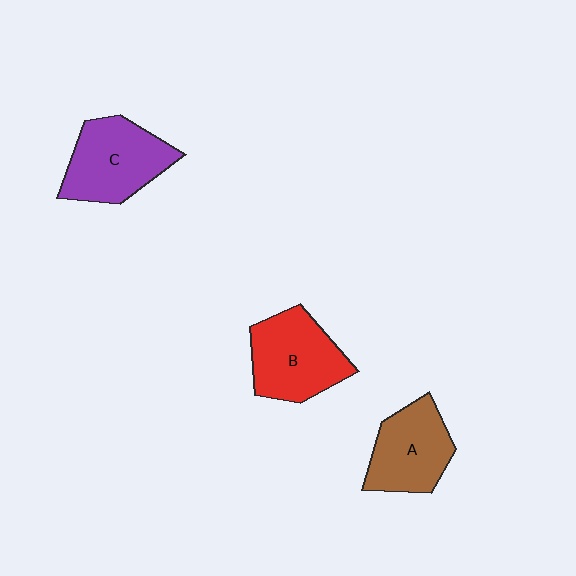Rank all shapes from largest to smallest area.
From largest to smallest: C (purple), B (red), A (brown).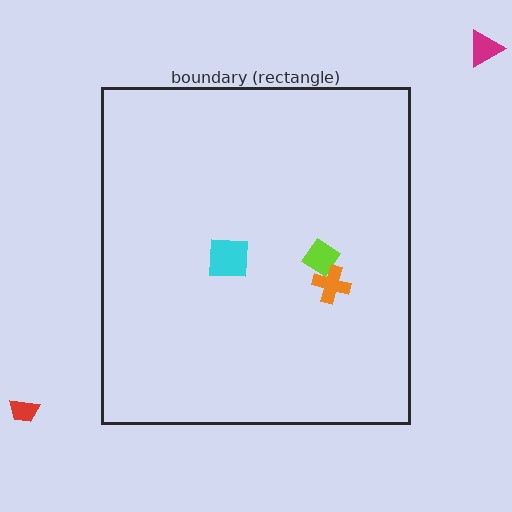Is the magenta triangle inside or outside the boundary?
Outside.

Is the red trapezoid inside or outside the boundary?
Outside.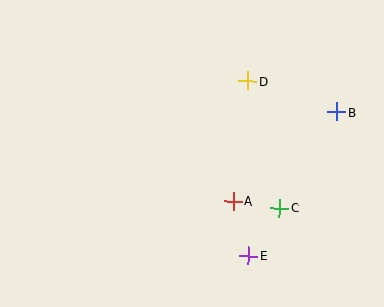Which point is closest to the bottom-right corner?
Point C is closest to the bottom-right corner.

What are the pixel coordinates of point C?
Point C is at (280, 208).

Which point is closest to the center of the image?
Point A at (233, 201) is closest to the center.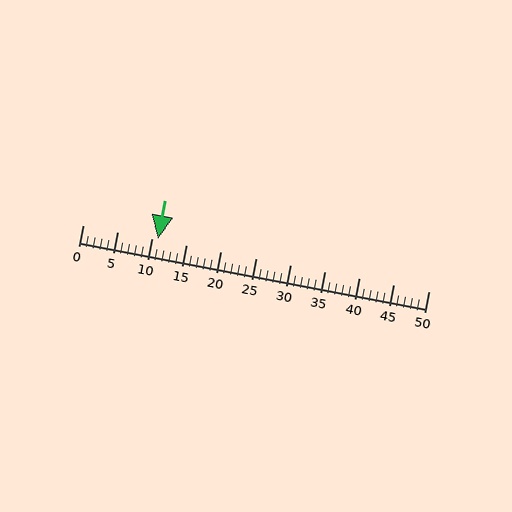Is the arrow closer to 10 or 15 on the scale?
The arrow is closer to 10.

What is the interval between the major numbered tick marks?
The major tick marks are spaced 5 units apart.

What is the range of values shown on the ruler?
The ruler shows values from 0 to 50.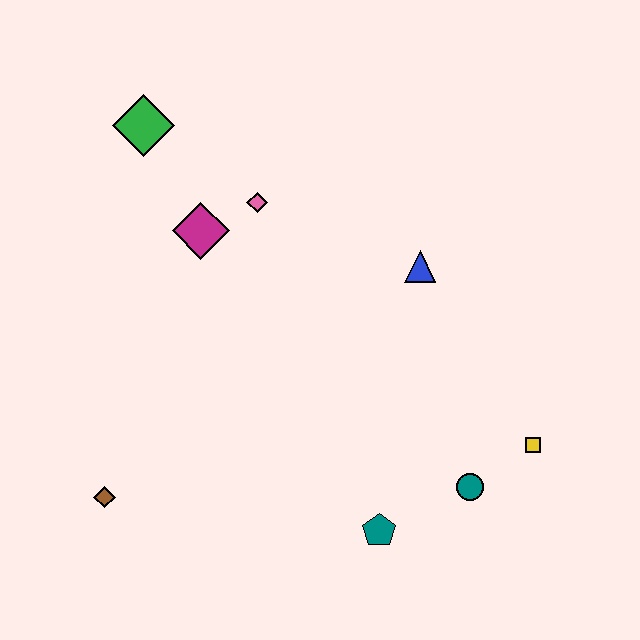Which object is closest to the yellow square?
The teal circle is closest to the yellow square.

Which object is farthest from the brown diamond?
The yellow square is farthest from the brown diamond.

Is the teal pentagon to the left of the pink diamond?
No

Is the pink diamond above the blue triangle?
Yes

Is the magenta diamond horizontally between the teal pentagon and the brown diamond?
Yes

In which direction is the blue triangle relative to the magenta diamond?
The blue triangle is to the right of the magenta diamond.